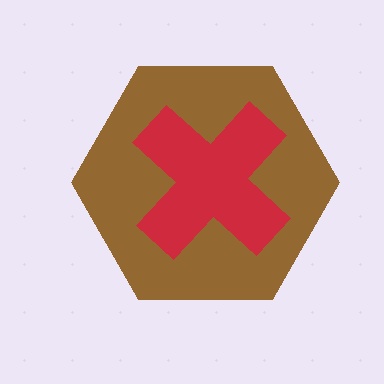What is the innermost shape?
The red cross.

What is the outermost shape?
The brown hexagon.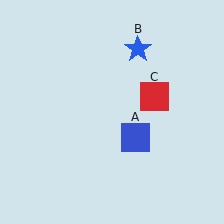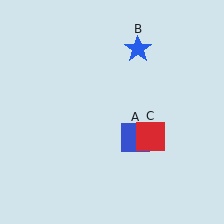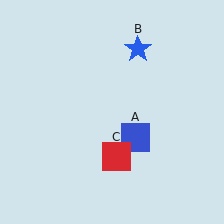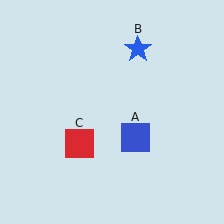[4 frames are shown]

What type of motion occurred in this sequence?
The red square (object C) rotated clockwise around the center of the scene.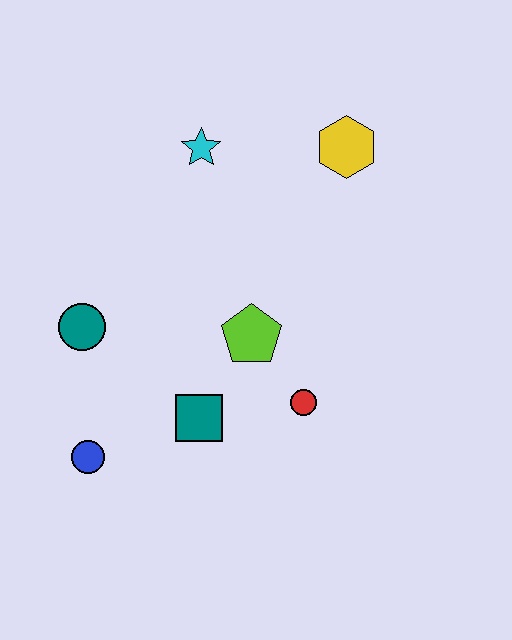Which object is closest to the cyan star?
The yellow hexagon is closest to the cyan star.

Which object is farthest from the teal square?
The yellow hexagon is farthest from the teal square.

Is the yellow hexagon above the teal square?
Yes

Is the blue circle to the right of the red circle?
No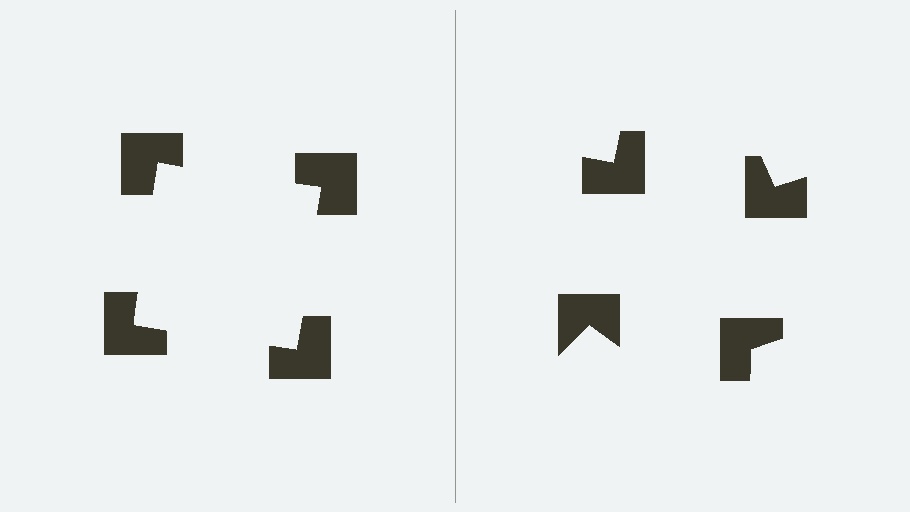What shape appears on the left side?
An illusory square.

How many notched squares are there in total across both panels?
8 — 4 on each side.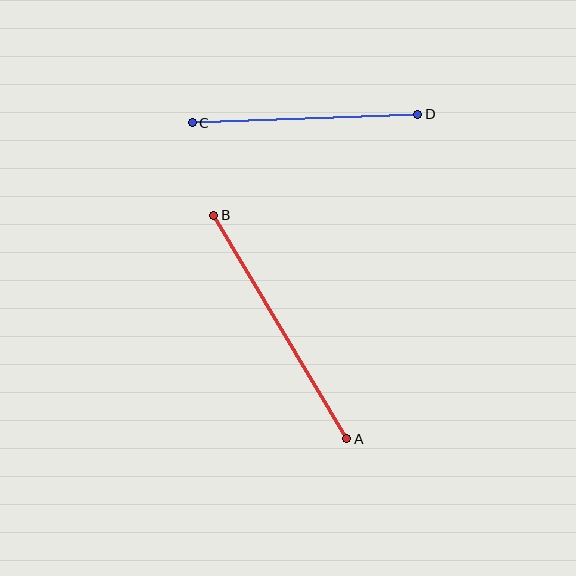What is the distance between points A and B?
The distance is approximately 260 pixels.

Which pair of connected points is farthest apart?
Points A and B are farthest apart.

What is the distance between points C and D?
The distance is approximately 226 pixels.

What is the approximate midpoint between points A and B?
The midpoint is at approximately (280, 327) pixels.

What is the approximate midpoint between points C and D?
The midpoint is at approximately (305, 118) pixels.